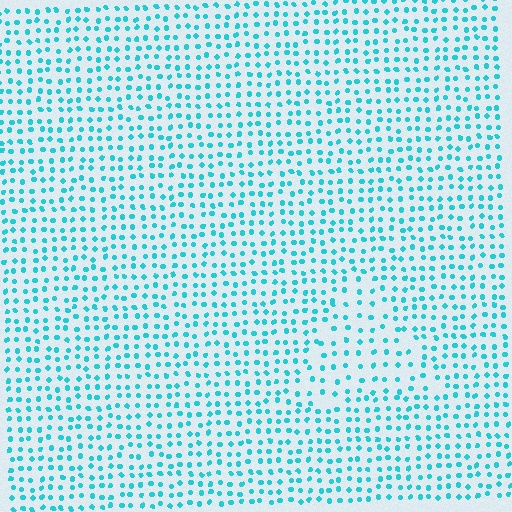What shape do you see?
I see a triangle.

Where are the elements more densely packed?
The elements are more densely packed outside the triangle boundary.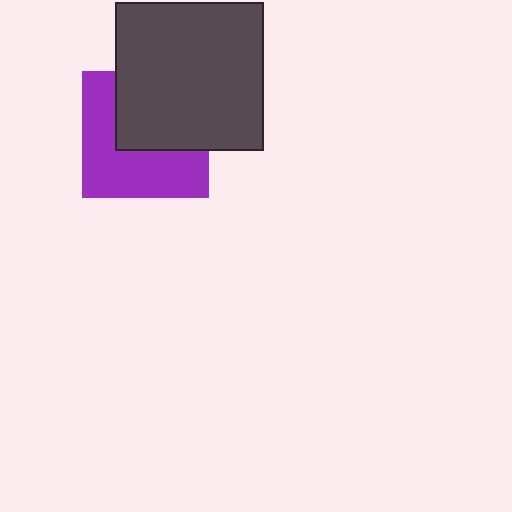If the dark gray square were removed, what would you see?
You would see the complete purple square.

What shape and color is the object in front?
The object in front is a dark gray square.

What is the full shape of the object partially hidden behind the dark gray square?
The partially hidden object is a purple square.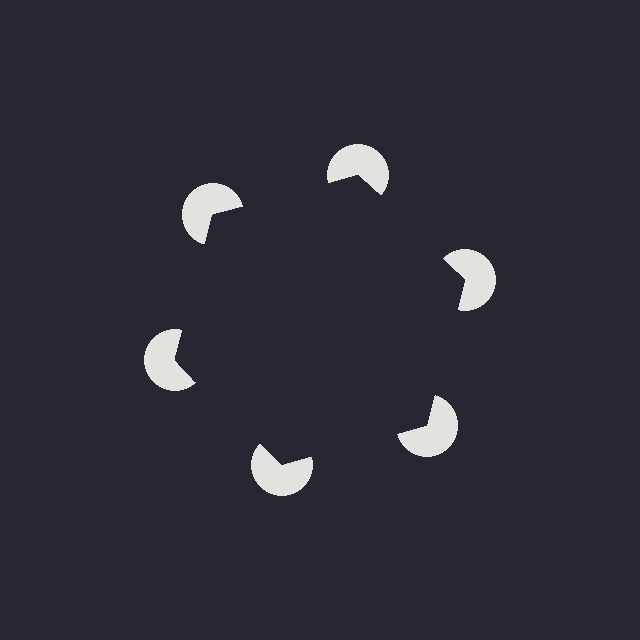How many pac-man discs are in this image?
There are 6 — one at each vertex of the illusory hexagon.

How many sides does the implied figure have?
6 sides.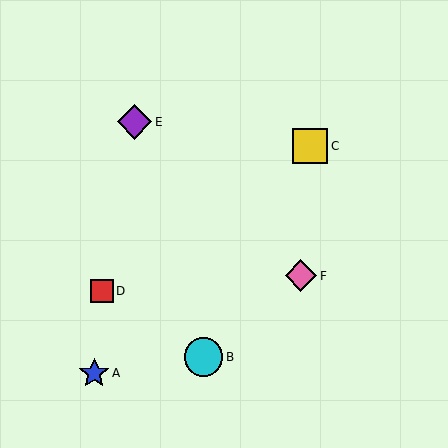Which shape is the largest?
The cyan circle (labeled B) is the largest.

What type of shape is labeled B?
Shape B is a cyan circle.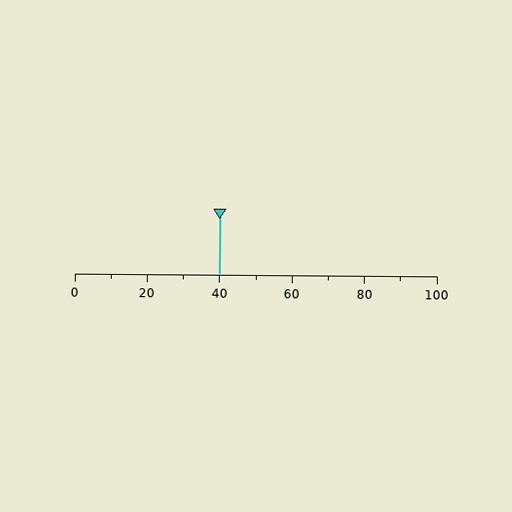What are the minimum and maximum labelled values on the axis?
The axis runs from 0 to 100.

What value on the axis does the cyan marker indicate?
The marker indicates approximately 40.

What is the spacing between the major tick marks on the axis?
The major ticks are spaced 20 apart.